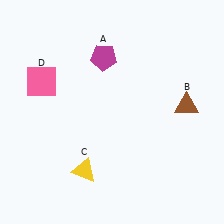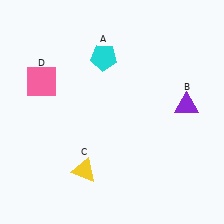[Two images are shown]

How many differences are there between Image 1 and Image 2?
There are 2 differences between the two images.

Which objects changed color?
A changed from magenta to cyan. B changed from brown to purple.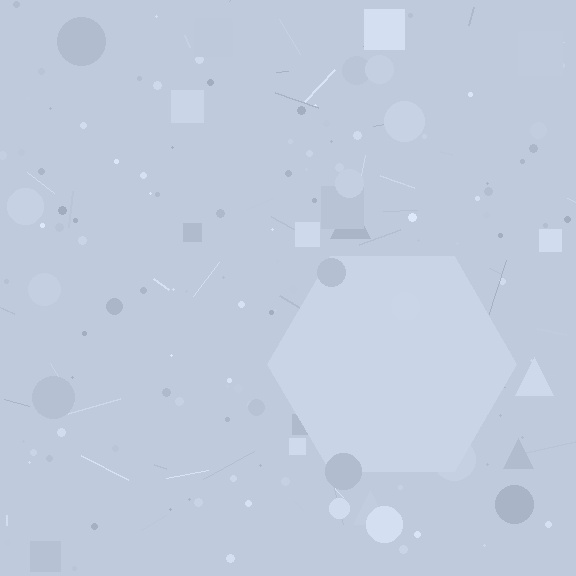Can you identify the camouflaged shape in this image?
The camouflaged shape is a hexagon.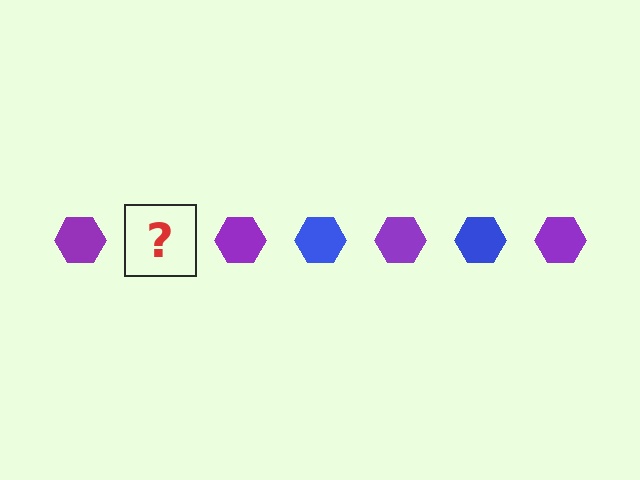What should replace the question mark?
The question mark should be replaced with a blue hexagon.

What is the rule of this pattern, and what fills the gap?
The rule is that the pattern cycles through purple, blue hexagons. The gap should be filled with a blue hexagon.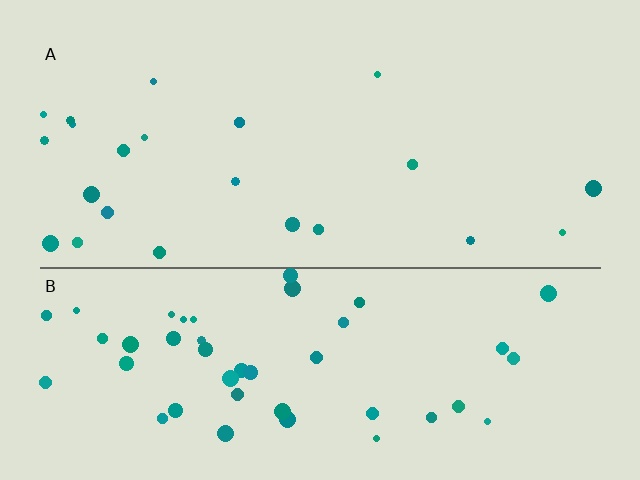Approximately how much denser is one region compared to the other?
Approximately 2.1× — region B over region A.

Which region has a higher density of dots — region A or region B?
B (the bottom).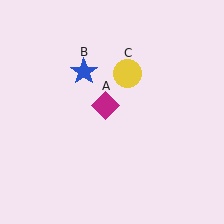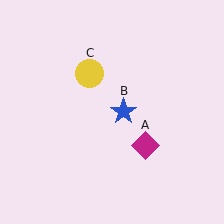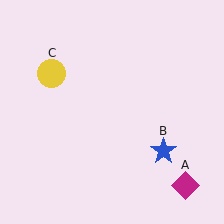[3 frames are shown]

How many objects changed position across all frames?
3 objects changed position: magenta diamond (object A), blue star (object B), yellow circle (object C).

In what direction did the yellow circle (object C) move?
The yellow circle (object C) moved left.